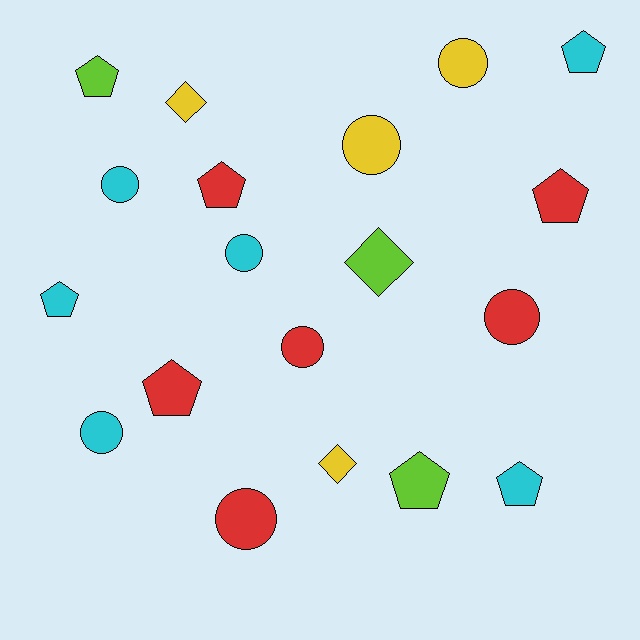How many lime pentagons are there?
There are 2 lime pentagons.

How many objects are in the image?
There are 19 objects.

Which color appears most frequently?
Cyan, with 6 objects.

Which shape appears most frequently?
Circle, with 8 objects.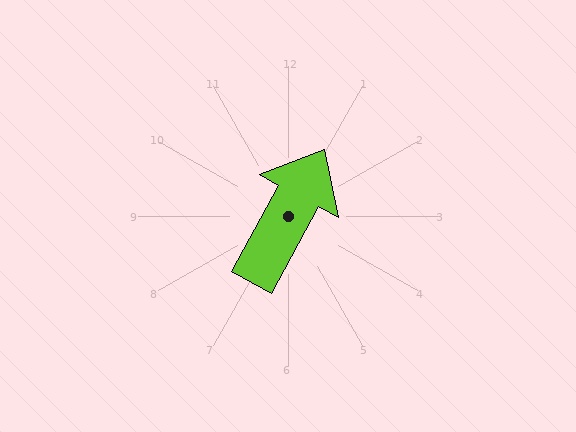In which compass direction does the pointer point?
Northeast.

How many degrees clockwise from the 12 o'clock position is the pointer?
Approximately 29 degrees.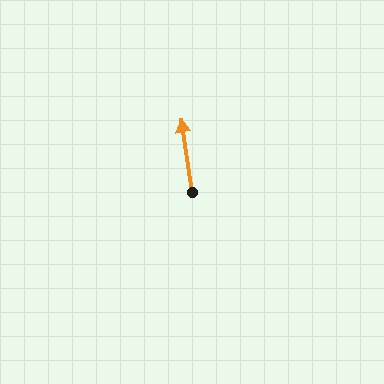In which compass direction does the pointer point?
North.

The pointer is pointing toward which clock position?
Roughly 12 o'clock.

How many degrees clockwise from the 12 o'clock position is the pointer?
Approximately 352 degrees.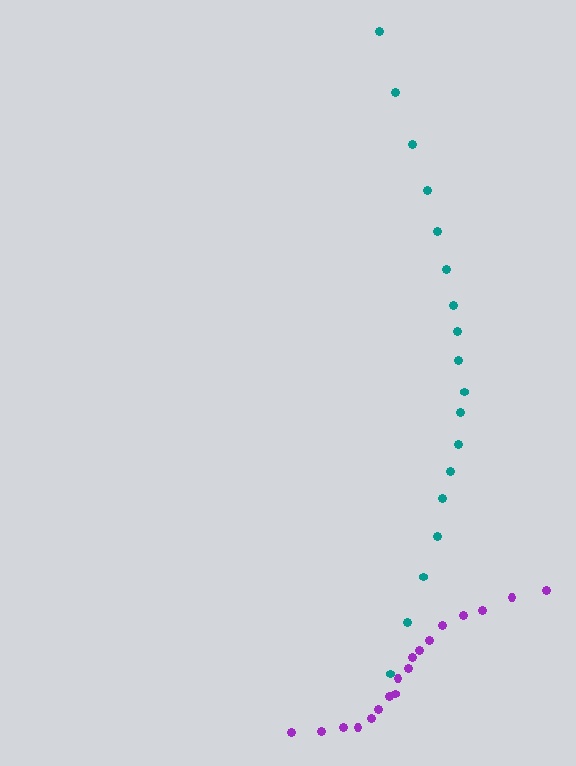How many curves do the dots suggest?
There are 2 distinct paths.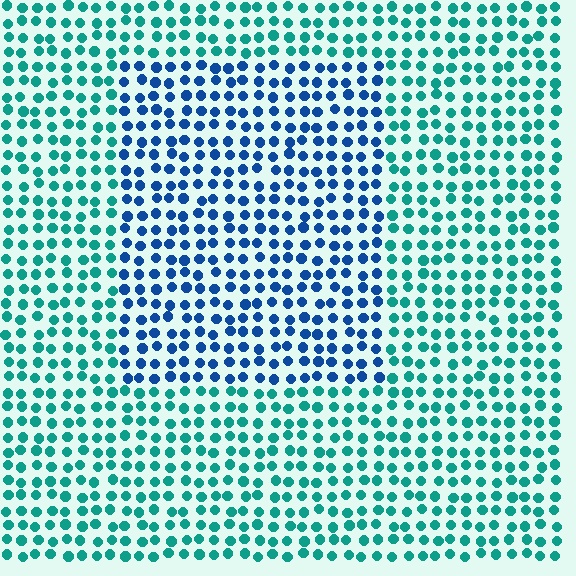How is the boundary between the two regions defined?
The boundary is defined purely by a slight shift in hue (about 44 degrees). Spacing, size, and orientation are identical on both sides.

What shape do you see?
I see a rectangle.